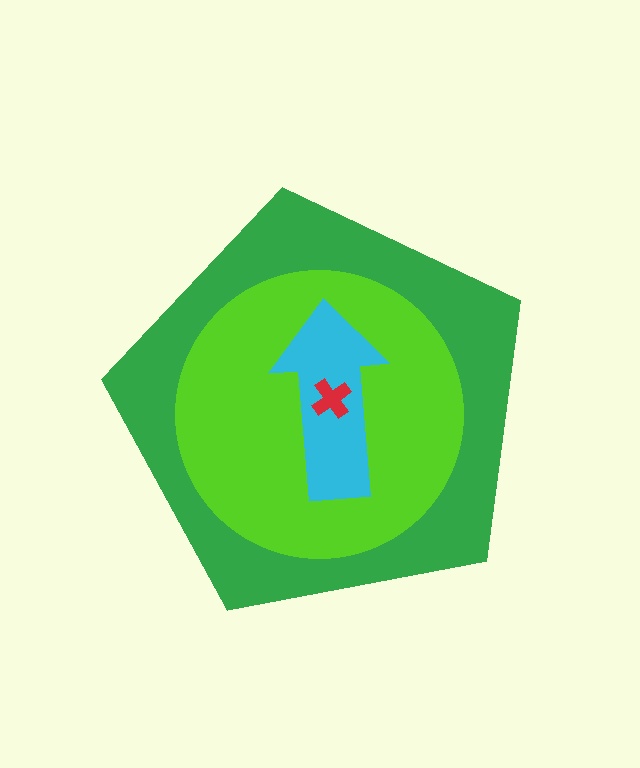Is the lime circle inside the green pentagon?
Yes.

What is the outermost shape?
The green pentagon.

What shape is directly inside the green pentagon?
The lime circle.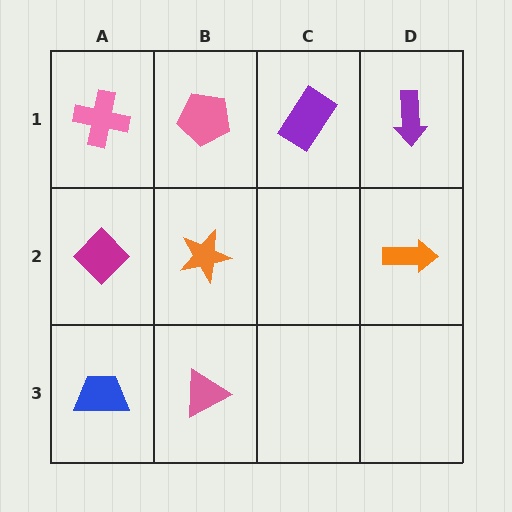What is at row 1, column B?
A pink pentagon.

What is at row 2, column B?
An orange star.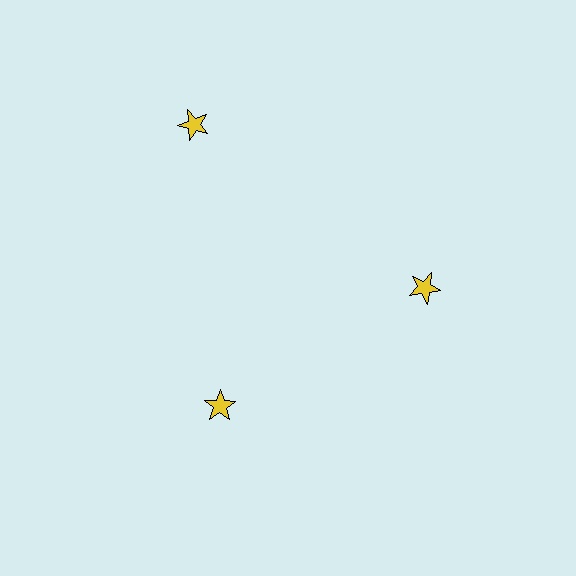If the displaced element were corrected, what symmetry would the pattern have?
It would have 3-fold rotational symmetry — the pattern would map onto itself every 120 degrees.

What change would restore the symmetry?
The symmetry would be restored by moving it inward, back onto the ring so that all 3 stars sit at equal angles and equal distance from the center.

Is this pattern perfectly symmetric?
No. The 3 yellow stars are arranged in a ring, but one element near the 11 o'clock position is pushed outward from the center, breaking the 3-fold rotational symmetry.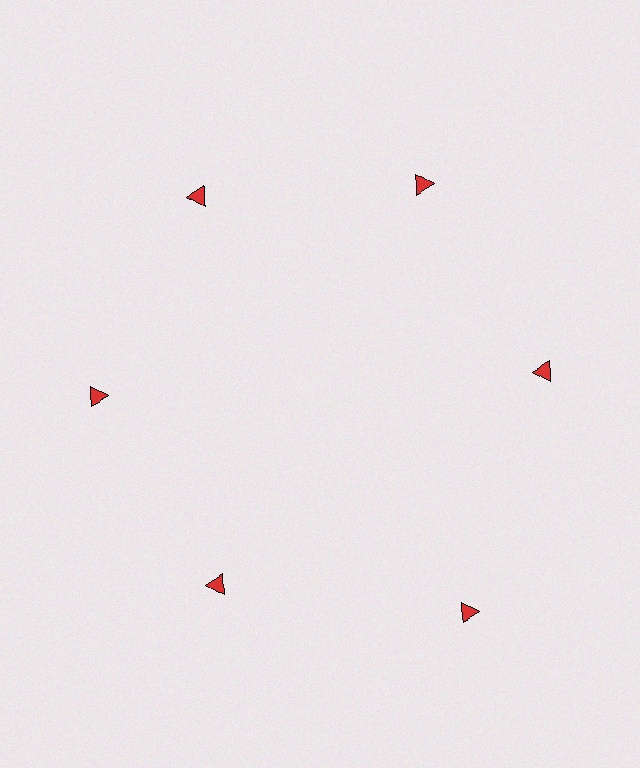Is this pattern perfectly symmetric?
No. The 6 red triangles are arranged in a ring, but one element near the 5 o'clock position is pushed outward from the center, breaking the 6-fold rotational symmetry.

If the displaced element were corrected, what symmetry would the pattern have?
It would have 6-fold rotational symmetry — the pattern would map onto itself every 60 degrees.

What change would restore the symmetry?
The symmetry would be restored by moving it inward, back onto the ring so that all 6 triangles sit at equal angles and equal distance from the center.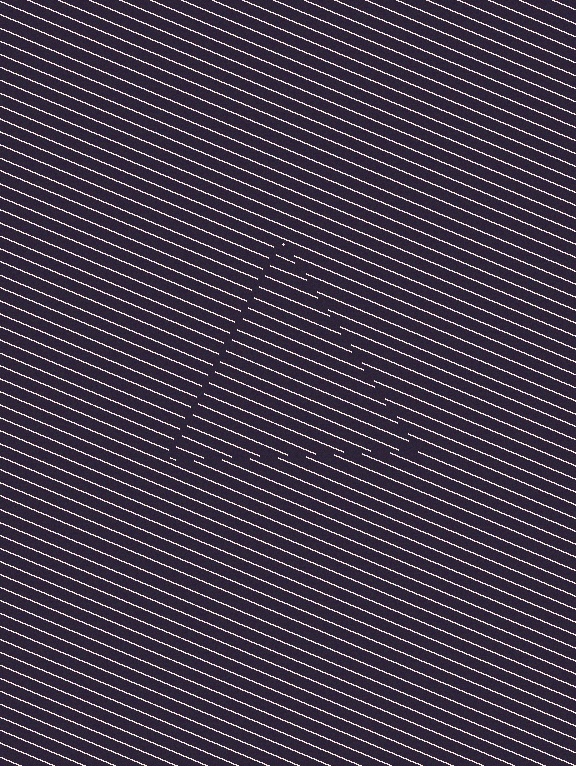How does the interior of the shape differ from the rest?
The interior of the shape contains the same grating, shifted by half a period — the contour is defined by the phase discontinuity where line-ends from the inner and outer gratings abut.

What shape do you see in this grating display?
An illusory triangle. The interior of the shape contains the same grating, shifted by half a period — the contour is defined by the phase discontinuity where line-ends from the inner and outer gratings abut.